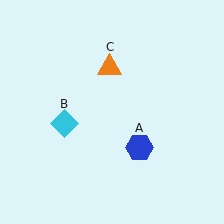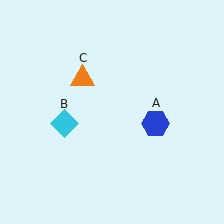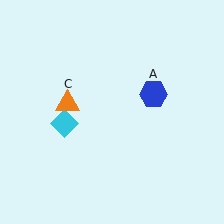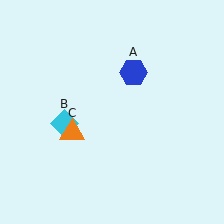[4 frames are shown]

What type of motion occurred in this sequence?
The blue hexagon (object A), orange triangle (object C) rotated counterclockwise around the center of the scene.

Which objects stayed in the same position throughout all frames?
Cyan diamond (object B) remained stationary.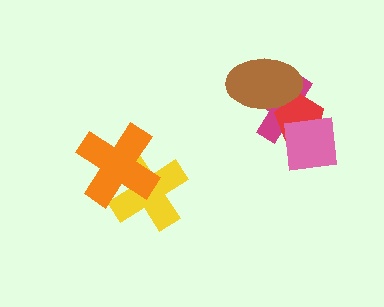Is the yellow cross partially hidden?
Yes, it is partially covered by another shape.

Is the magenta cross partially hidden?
Yes, it is partially covered by another shape.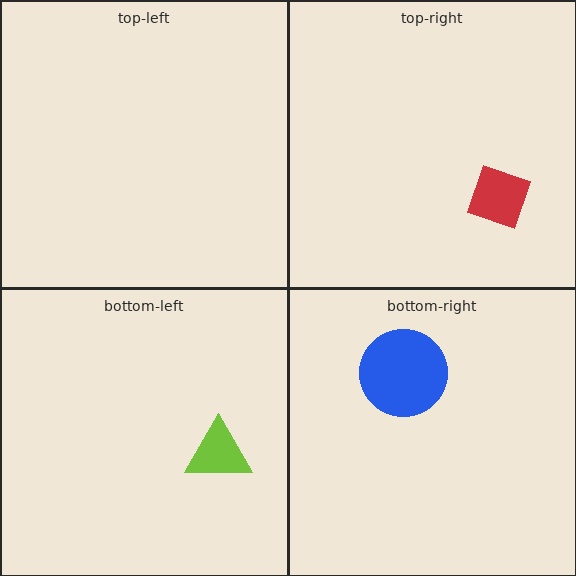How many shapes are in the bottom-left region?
1.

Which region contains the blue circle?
The bottom-right region.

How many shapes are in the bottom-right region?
1.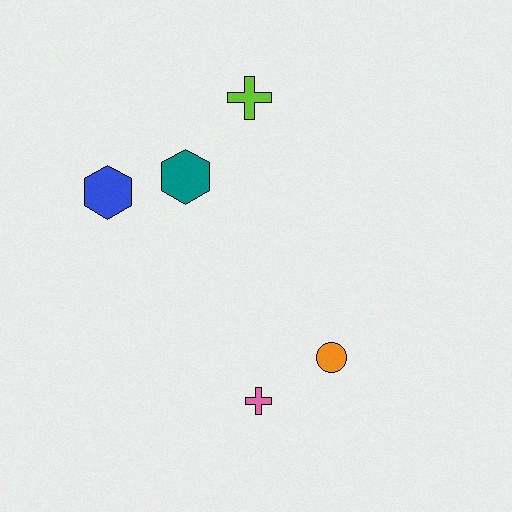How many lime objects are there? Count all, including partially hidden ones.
There is 1 lime object.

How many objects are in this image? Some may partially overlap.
There are 5 objects.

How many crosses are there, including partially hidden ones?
There are 2 crosses.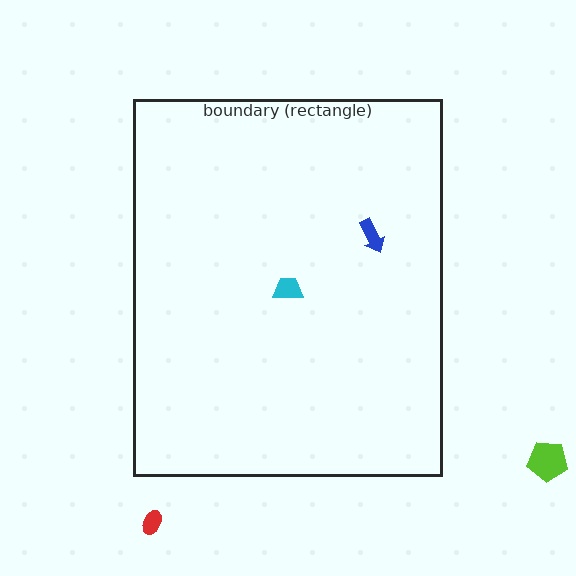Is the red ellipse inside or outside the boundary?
Outside.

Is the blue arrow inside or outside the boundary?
Inside.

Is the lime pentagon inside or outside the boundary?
Outside.